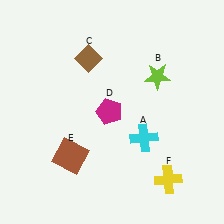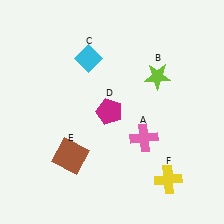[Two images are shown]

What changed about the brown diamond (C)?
In Image 1, C is brown. In Image 2, it changed to cyan.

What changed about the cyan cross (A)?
In Image 1, A is cyan. In Image 2, it changed to pink.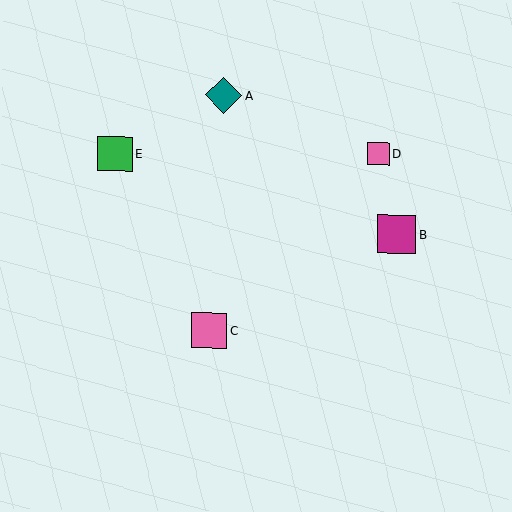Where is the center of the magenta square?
The center of the magenta square is at (397, 234).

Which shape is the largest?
The magenta square (labeled B) is the largest.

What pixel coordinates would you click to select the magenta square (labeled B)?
Click at (397, 234) to select the magenta square B.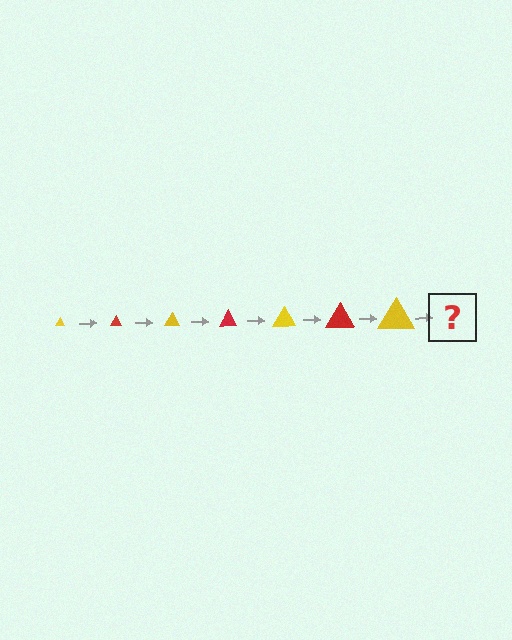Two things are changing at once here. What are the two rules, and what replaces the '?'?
The two rules are that the triangle grows larger each step and the color cycles through yellow and red. The '?' should be a red triangle, larger than the previous one.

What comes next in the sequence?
The next element should be a red triangle, larger than the previous one.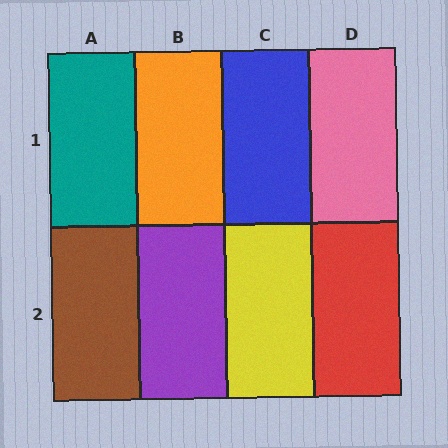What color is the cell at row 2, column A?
Brown.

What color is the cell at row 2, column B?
Purple.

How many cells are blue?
1 cell is blue.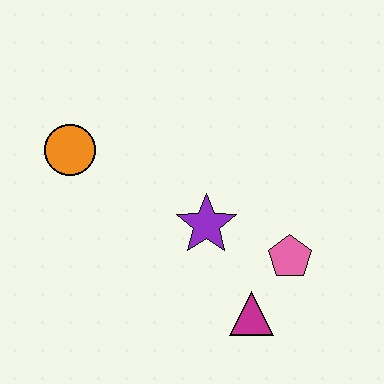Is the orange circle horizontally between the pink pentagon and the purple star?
No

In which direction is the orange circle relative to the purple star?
The orange circle is to the left of the purple star.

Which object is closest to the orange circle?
The purple star is closest to the orange circle.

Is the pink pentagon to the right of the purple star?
Yes